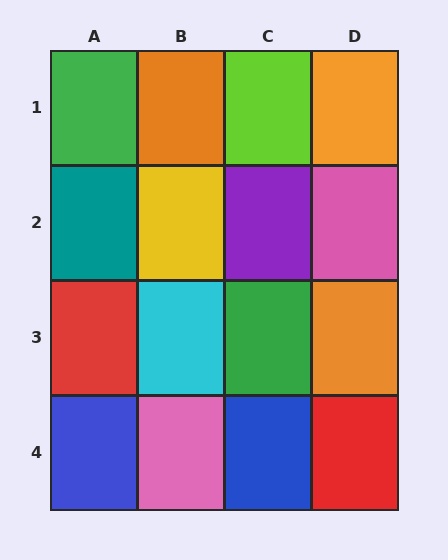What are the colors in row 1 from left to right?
Green, orange, lime, orange.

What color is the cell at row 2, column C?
Purple.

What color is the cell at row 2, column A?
Teal.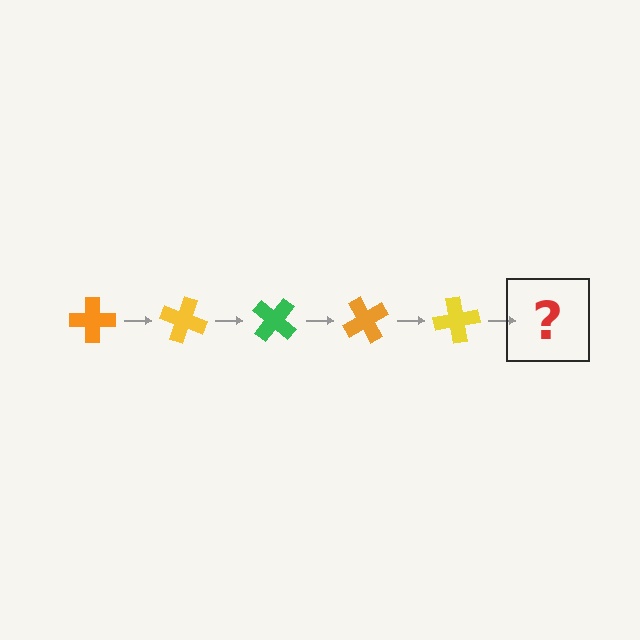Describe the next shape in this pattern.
It should be a green cross, rotated 100 degrees from the start.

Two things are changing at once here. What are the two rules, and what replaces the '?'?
The two rules are that it rotates 20 degrees each step and the color cycles through orange, yellow, and green. The '?' should be a green cross, rotated 100 degrees from the start.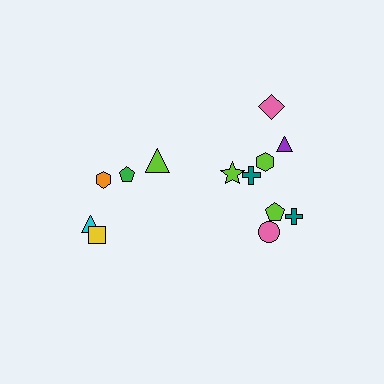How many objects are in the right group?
There are 8 objects.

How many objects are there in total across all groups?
There are 13 objects.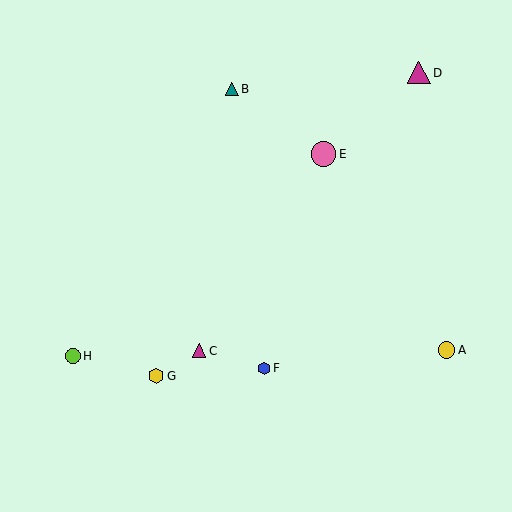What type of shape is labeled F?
Shape F is a blue hexagon.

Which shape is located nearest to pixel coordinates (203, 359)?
The magenta triangle (labeled C) at (199, 351) is nearest to that location.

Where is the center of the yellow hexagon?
The center of the yellow hexagon is at (156, 376).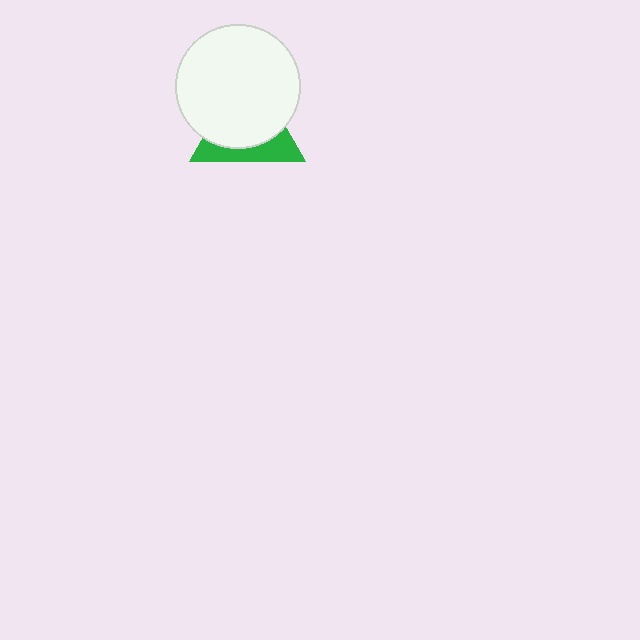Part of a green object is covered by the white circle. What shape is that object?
It is a triangle.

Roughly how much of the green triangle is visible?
A small part of it is visible (roughly 34%).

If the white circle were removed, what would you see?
You would see the complete green triangle.